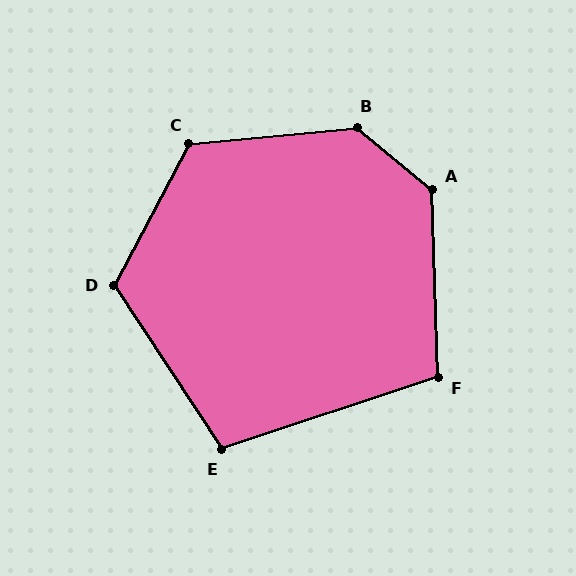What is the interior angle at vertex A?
Approximately 131 degrees (obtuse).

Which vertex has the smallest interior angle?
E, at approximately 105 degrees.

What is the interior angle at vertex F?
Approximately 107 degrees (obtuse).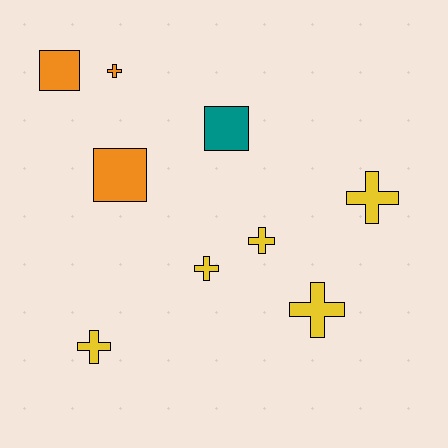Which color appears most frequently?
Yellow, with 5 objects.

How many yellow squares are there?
There are no yellow squares.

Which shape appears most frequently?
Cross, with 6 objects.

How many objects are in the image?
There are 9 objects.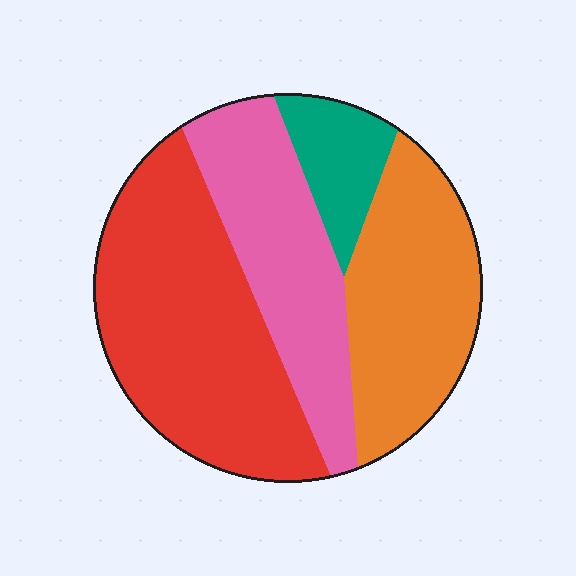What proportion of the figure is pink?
Pink covers 25% of the figure.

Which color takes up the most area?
Red, at roughly 40%.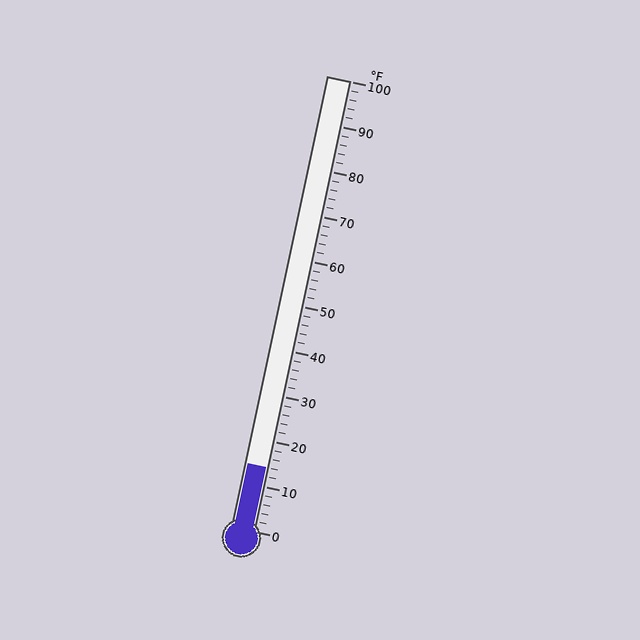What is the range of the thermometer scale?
The thermometer scale ranges from 0°F to 100°F.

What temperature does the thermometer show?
The thermometer shows approximately 14°F.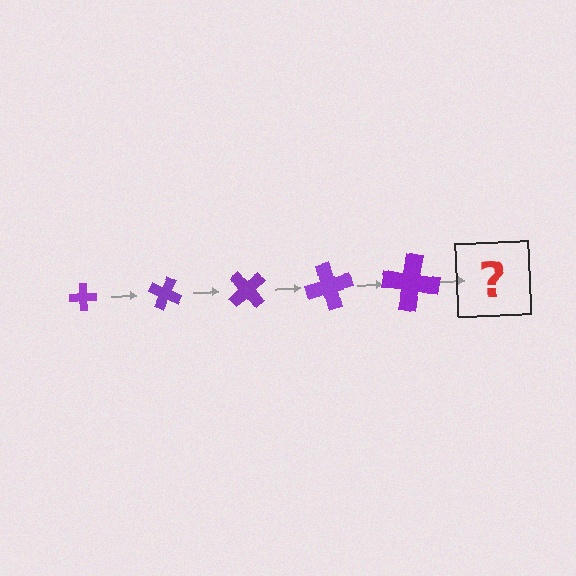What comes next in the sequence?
The next element should be a cross, larger than the previous one and rotated 125 degrees from the start.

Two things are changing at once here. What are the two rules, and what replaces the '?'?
The two rules are that the cross grows larger each step and it rotates 25 degrees each step. The '?' should be a cross, larger than the previous one and rotated 125 degrees from the start.